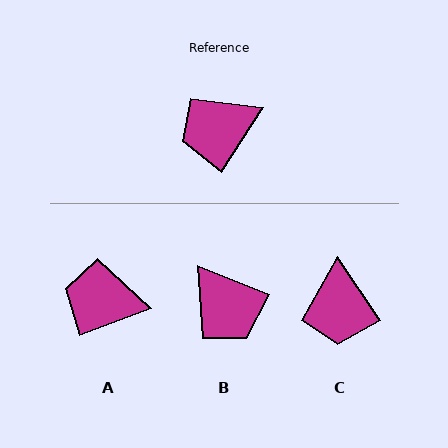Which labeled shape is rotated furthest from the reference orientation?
B, about 101 degrees away.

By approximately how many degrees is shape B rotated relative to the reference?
Approximately 101 degrees counter-clockwise.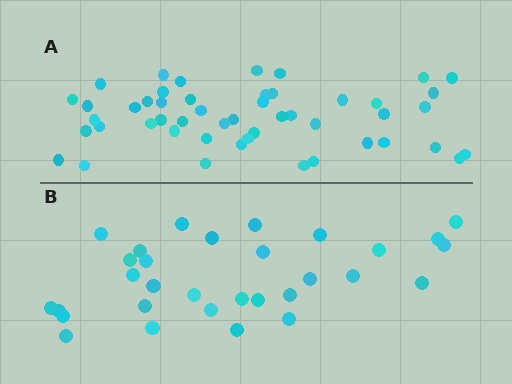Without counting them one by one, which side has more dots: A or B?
Region A (the top region) has more dots.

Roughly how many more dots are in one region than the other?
Region A has approximately 20 more dots than region B.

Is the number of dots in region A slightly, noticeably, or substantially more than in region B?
Region A has substantially more. The ratio is roughly 1.6 to 1.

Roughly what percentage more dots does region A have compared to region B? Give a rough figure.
About 60% more.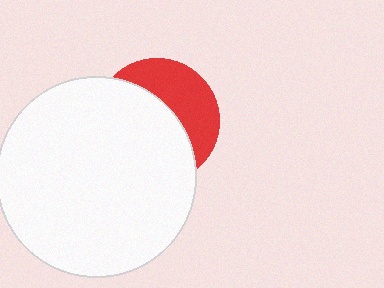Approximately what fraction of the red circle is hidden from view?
Roughly 61% of the red circle is hidden behind the white circle.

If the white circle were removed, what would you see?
You would see the complete red circle.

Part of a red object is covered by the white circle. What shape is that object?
It is a circle.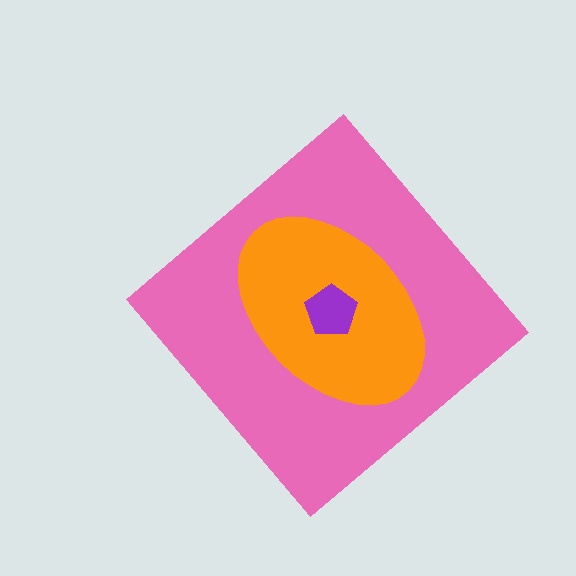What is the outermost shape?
The pink diamond.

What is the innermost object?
The purple pentagon.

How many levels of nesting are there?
3.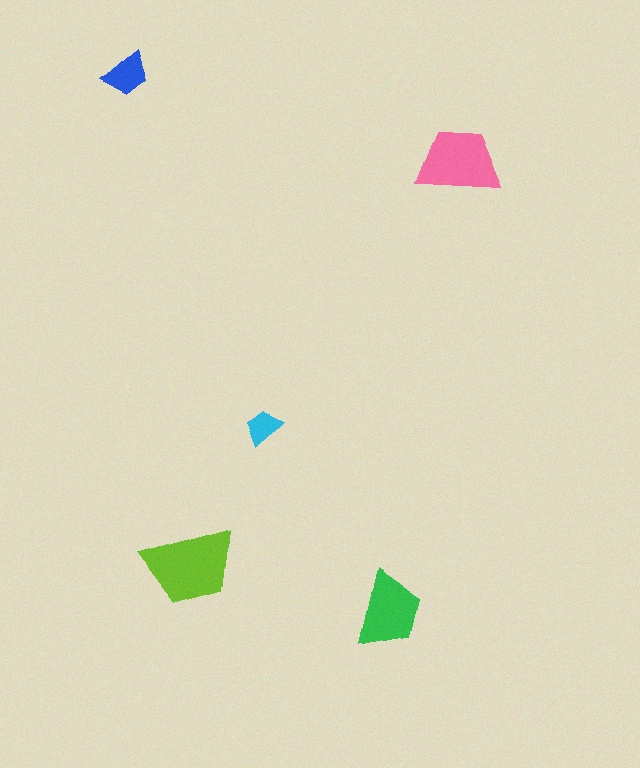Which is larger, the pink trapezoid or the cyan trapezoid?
The pink one.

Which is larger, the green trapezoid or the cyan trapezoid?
The green one.